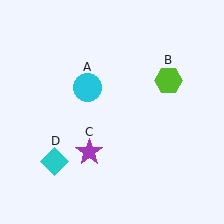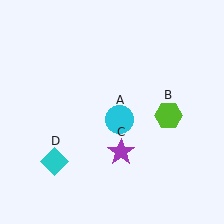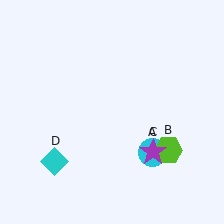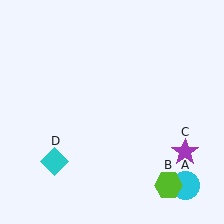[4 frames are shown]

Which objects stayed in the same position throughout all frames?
Cyan diamond (object D) remained stationary.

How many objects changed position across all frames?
3 objects changed position: cyan circle (object A), lime hexagon (object B), purple star (object C).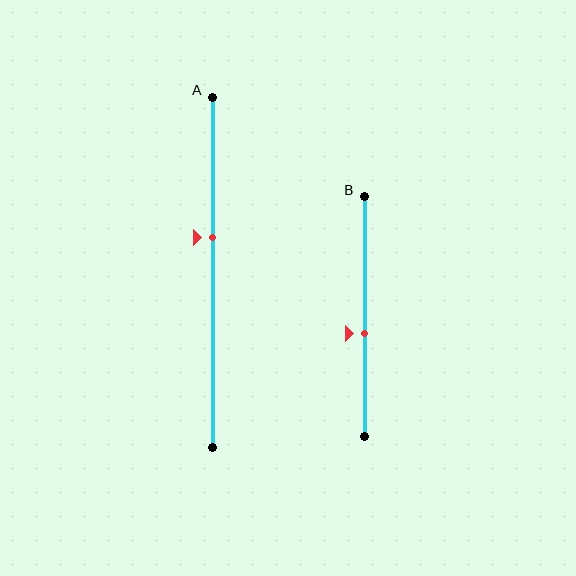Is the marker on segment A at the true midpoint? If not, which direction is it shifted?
No, the marker on segment A is shifted upward by about 10% of the segment length.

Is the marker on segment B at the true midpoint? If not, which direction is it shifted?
No, the marker on segment B is shifted downward by about 7% of the segment length.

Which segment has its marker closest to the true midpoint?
Segment B has its marker closest to the true midpoint.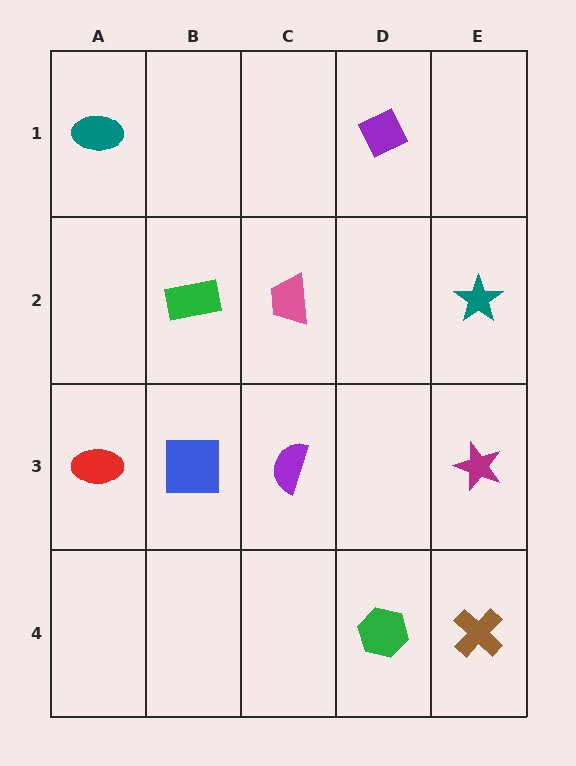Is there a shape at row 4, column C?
No, that cell is empty.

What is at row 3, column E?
A magenta star.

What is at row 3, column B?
A blue square.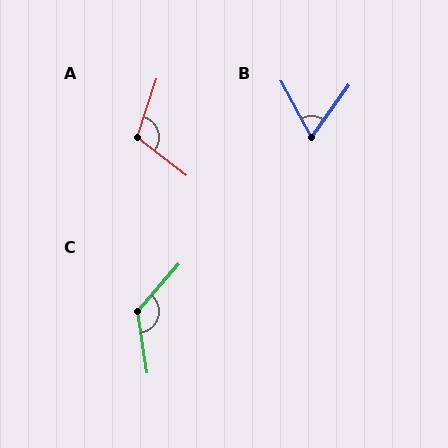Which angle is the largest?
C, at approximately 130 degrees.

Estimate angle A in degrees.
Approximately 109 degrees.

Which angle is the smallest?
B, at approximately 64 degrees.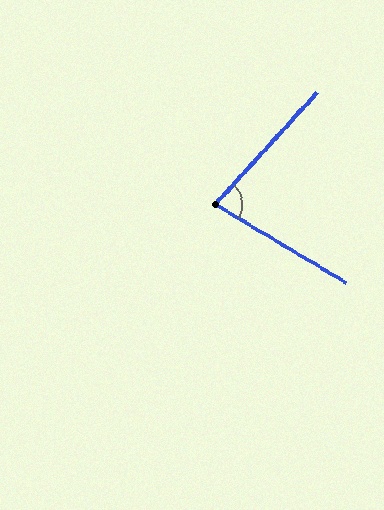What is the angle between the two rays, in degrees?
Approximately 78 degrees.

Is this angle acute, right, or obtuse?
It is acute.